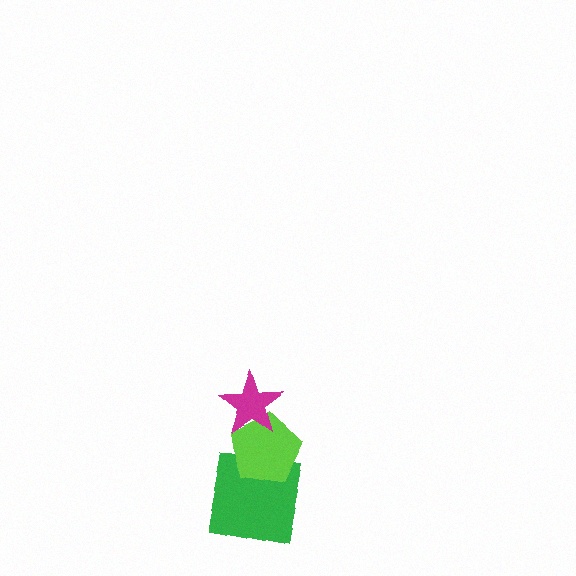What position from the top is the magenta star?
The magenta star is 1st from the top.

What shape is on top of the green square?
The lime pentagon is on top of the green square.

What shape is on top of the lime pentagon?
The magenta star is on top of the lime pentagon.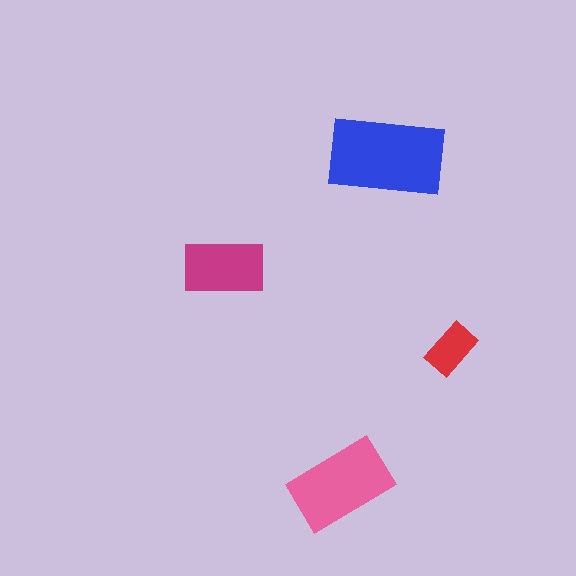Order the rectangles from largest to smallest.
the blue one, the pink one, the magenta one, the red one.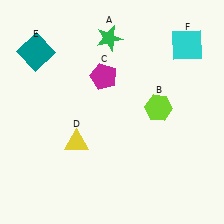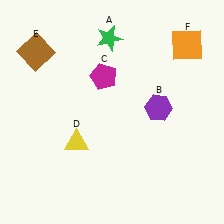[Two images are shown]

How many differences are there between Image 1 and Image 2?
There are 3 differences between the two images.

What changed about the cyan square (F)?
In Image 1, F is cyan. In Image 2, it changed to orange.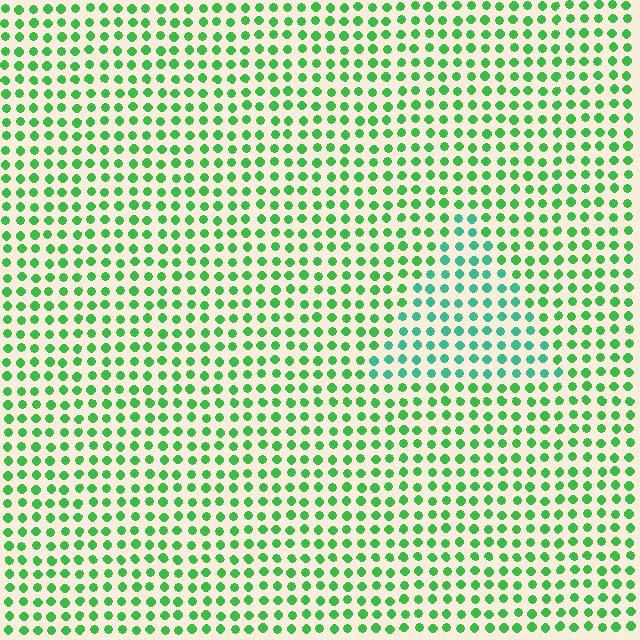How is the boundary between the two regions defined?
The boundary is defined purely by a slight shift in hue (about 34 degrees). Spacing, size, and orientation are identical on both sides.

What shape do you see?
I see a triangle.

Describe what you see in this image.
The image is filled with small green elements in a uniform arrangement. A triangle-shaped region is visible where the elements are tinted to a slightly different hue, forming a subtle color boundary.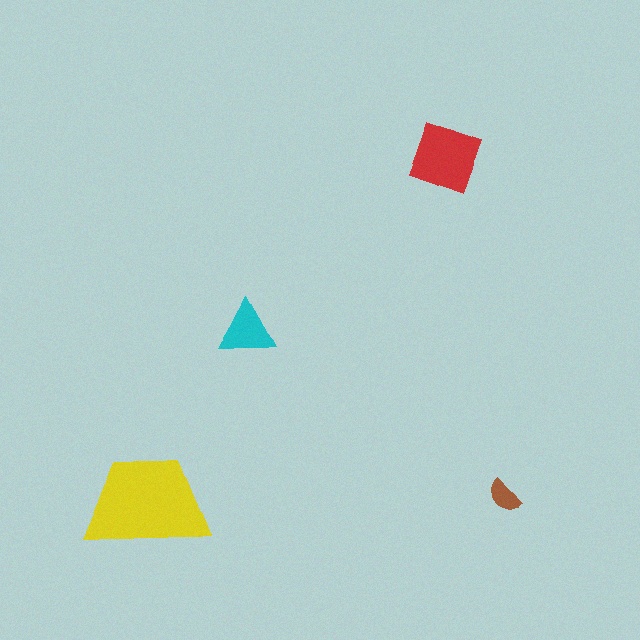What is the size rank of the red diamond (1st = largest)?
2nd.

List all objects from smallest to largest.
The brown semicircle, the cyan triangle, the red diamond, the yellow trapezoid.